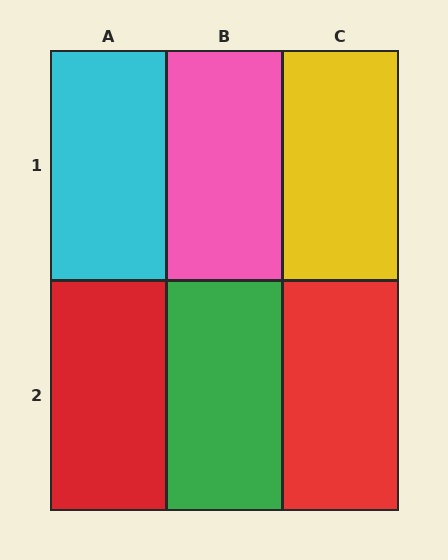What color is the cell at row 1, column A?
Cyan.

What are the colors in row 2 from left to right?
Red, green, red.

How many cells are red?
2 cells are red.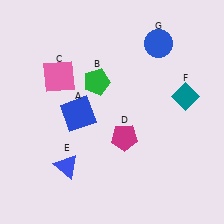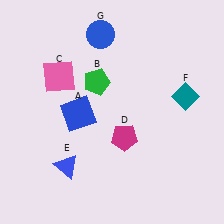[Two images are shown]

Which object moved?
The blue circle (G) moved left.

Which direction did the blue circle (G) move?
The blue circle (G) moved left.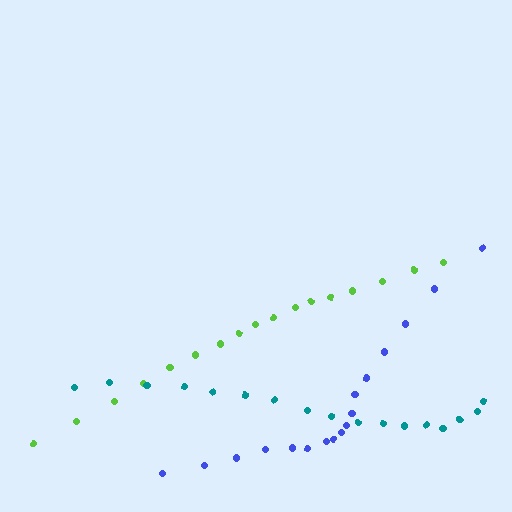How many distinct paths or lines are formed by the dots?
There are 3 distinct paths.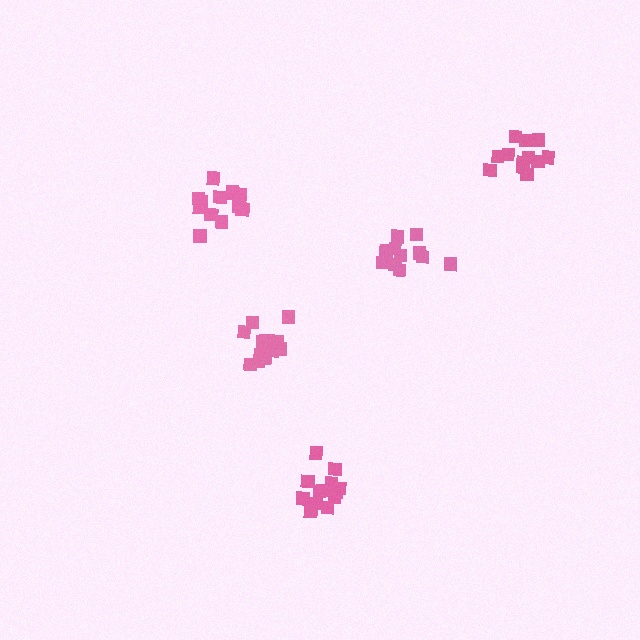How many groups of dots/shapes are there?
There are 5 groups.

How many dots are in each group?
Group 1: 14 dots, Group 2: 14 dots, Group 3: 11 dots, Group 4: 12 dots, Group 5: 13 dots (64 total).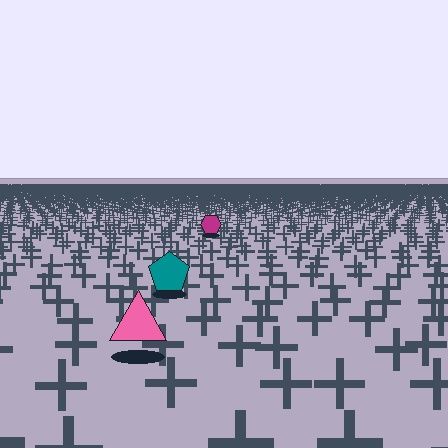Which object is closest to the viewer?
The pink triangle is closest. The texture marks near it are larger and more spread out.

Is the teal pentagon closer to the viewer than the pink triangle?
No. The pink triangle is closer — you can tell from the texture gradient: the ground texture is coarser near it.